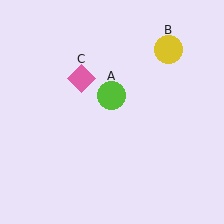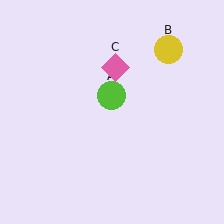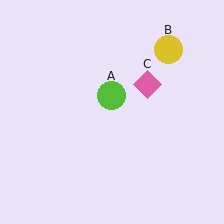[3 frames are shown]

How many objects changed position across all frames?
1 object changed position: pink diamond (object C).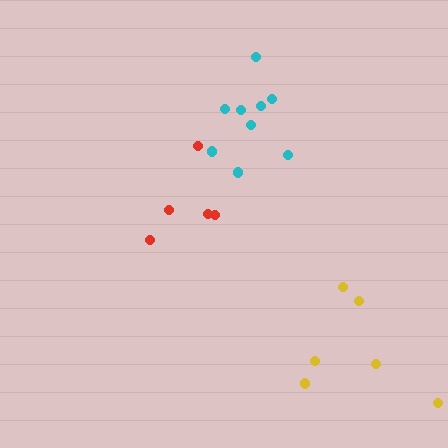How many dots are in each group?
Group 1: 5 dots, Group 2: 6 dots, Group 3: 9 dots (20 total).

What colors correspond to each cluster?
The clusters are colored: red, yellow, cyan.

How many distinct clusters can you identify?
There are 3 distinct clusters.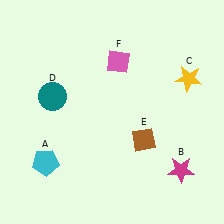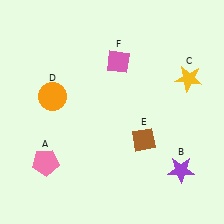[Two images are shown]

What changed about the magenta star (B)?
In Image 1, B is magenta. In Image 2, it changed to purple.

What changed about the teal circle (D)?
In Image 1, D is teal. In Image 2, it changed to orange.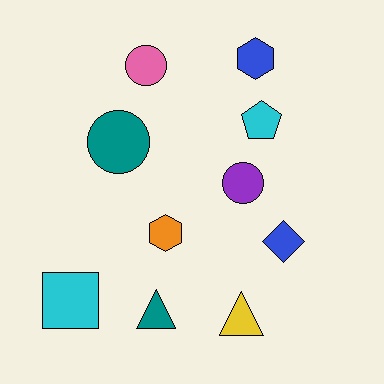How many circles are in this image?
There are 3 circles.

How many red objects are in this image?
There are no red objects.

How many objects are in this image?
There are 10 objects.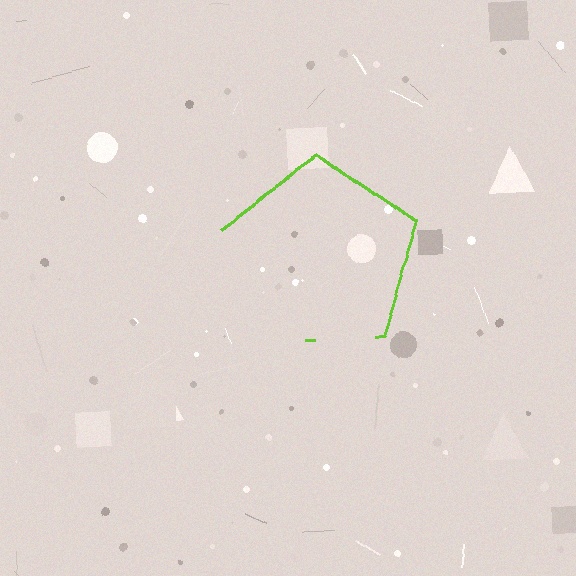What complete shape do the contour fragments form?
The contour fragments form a pentagon.